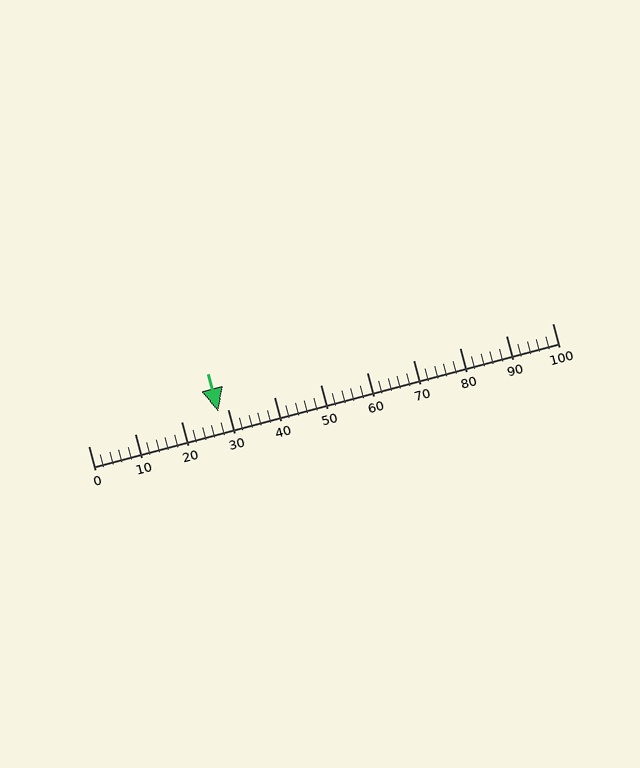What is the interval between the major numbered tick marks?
The major tick marks are spaced 10 units apart.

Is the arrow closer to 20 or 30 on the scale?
The arrow is closer to 30.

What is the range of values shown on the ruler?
The ruler shows values from 0 to 100.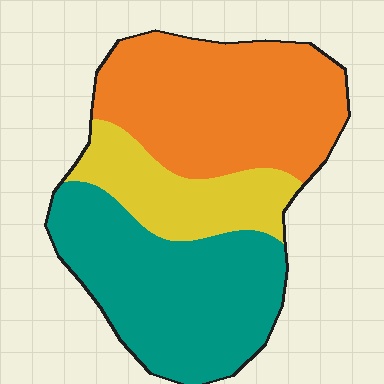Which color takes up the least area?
Yellow, at roughly 20%.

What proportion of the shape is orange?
Orange takes up about two fifths (2/5) of the shape.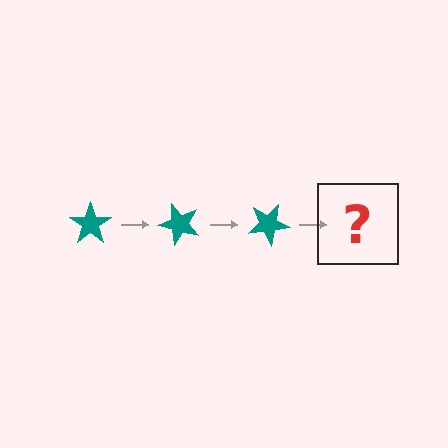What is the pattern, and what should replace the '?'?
The pattern is that the star rotates 50 degrees each step. The '?' should be a teal star rotated 150 degrees.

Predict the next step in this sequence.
The next step is a teal star rotated 150 degrees.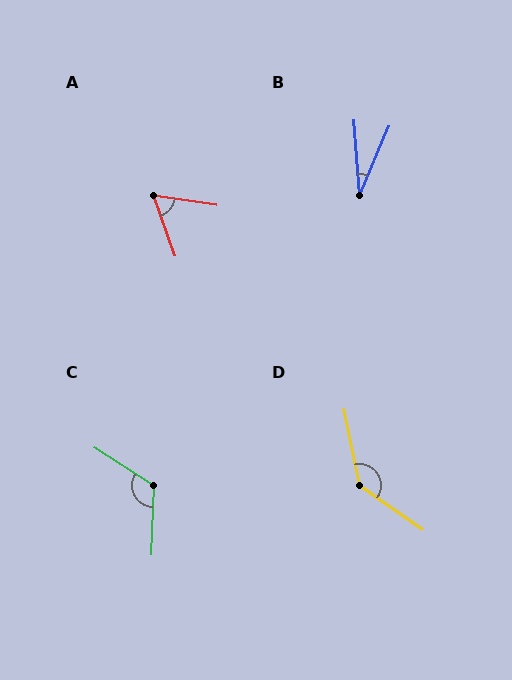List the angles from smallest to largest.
B (28°), A (62°), C (121°), D (137°).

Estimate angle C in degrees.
Approximately 121 degrees.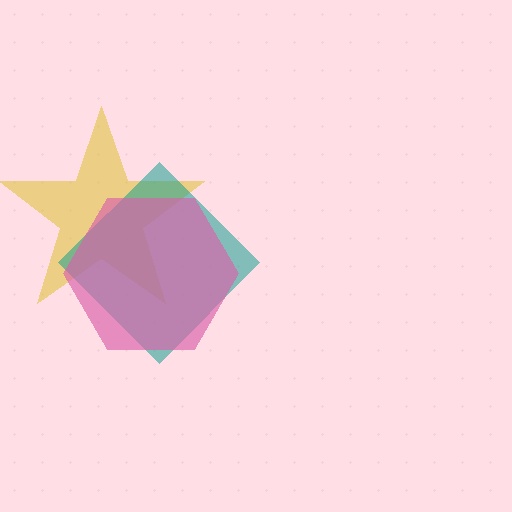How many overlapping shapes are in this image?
There are 3 overlapping shapes in the image.